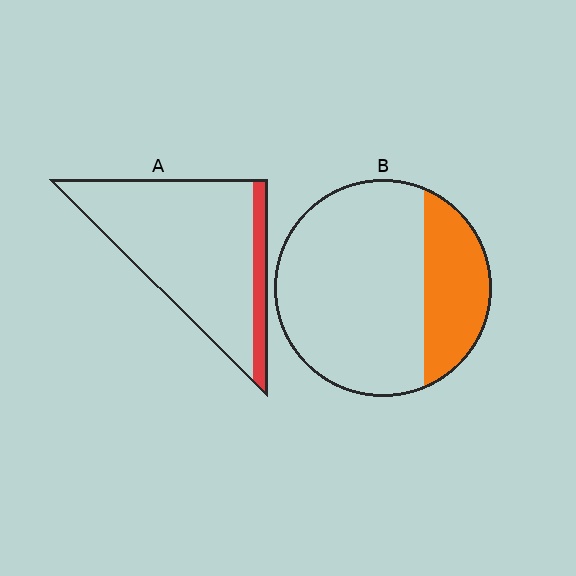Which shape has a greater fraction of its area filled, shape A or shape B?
Shape B.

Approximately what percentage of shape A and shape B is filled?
A is approximately 15% and B is approximately 25%.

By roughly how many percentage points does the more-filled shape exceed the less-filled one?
By roughly 15 percentage points (B over A).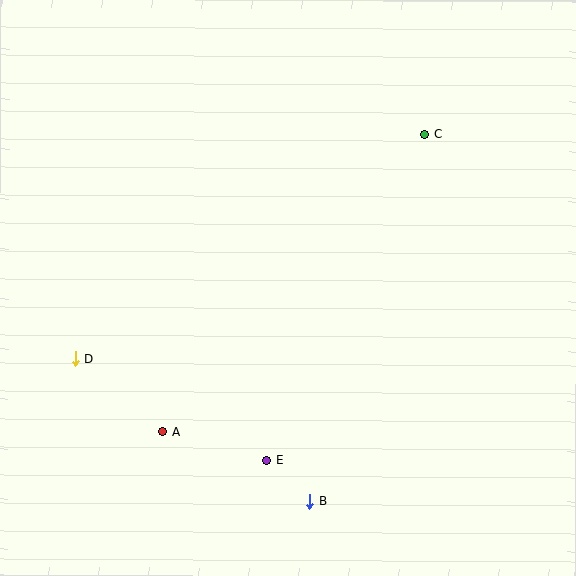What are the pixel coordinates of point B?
Point B is at (310, 501).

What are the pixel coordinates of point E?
Point E is at (267, 460).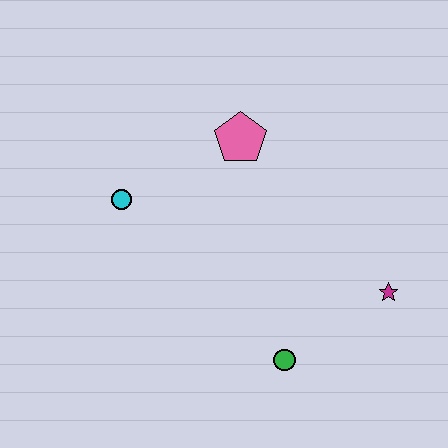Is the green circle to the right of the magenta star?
No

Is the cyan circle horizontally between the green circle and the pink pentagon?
No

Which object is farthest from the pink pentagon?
The green circle is farthest from the pink pentagon.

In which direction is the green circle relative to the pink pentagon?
The green circle is below the pink pentagon.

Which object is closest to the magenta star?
The green circle is closest to the magenta star.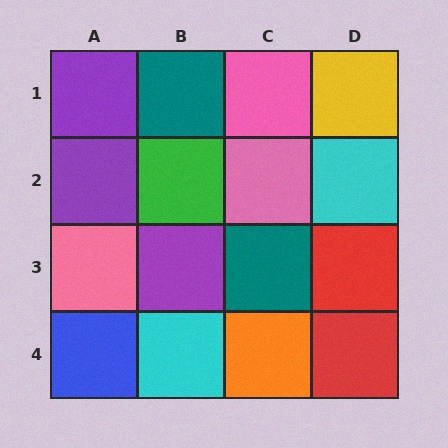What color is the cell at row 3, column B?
Purple.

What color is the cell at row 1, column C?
Pink.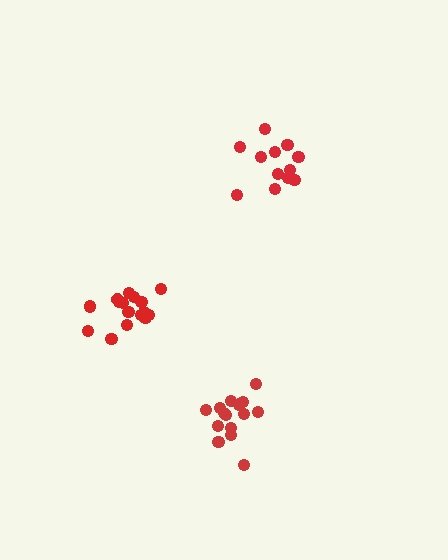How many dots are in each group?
Group 1: 13 dots, Group 2: 16 dots, Group 3: 15 dots (44 total).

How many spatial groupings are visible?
There are 3 spatial groupings.